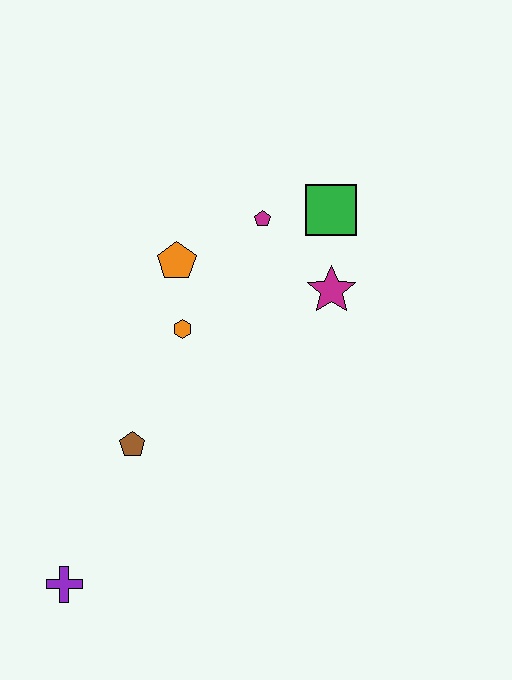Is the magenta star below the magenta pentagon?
Yes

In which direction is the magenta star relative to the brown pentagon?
The magenta star is to the right of the brown pentagon.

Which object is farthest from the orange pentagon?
The purple cross is farthest from the orange pentagon.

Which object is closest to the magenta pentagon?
The green square is closest to the magenta pentagon.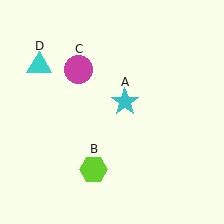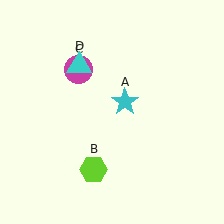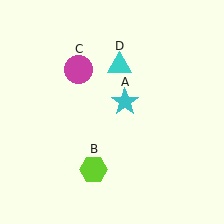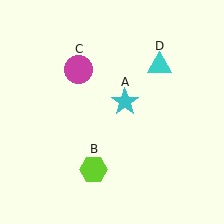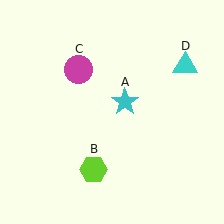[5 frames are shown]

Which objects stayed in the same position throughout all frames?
Cyan star (object A) and lime hexagon (object B) and magenta circle (object C) remained stationary.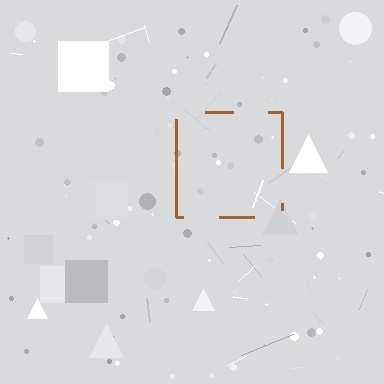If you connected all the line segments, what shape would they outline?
They would outline a square.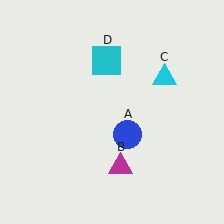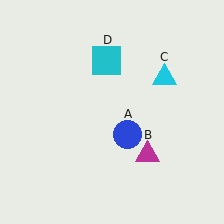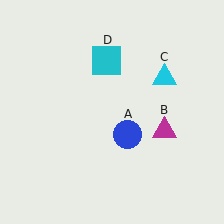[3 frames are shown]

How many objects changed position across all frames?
1 object changed position: magenta triangle (object B).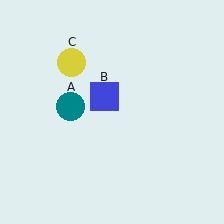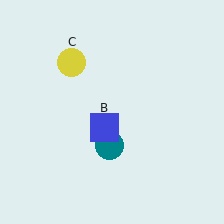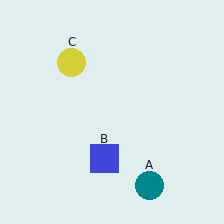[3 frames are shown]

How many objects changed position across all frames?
2 objects changed position: teal circle (object A), blue square (object B).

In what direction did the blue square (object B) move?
The blue square (object B) moved down.